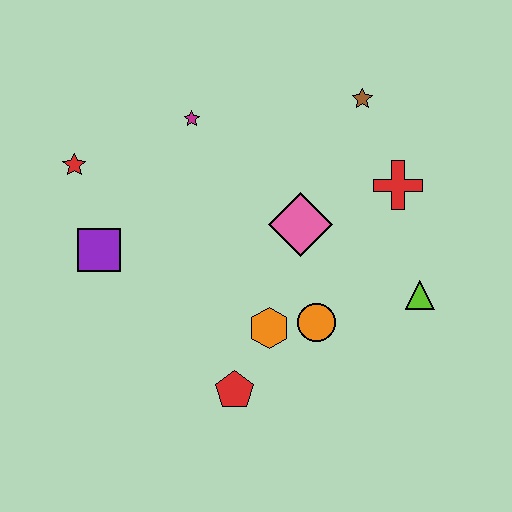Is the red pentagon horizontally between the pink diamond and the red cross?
No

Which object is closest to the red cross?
The brown star is closest to the red cross.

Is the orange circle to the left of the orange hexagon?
No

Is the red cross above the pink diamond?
Yes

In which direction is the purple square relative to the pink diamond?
The purple square is to the left of the pink diamond.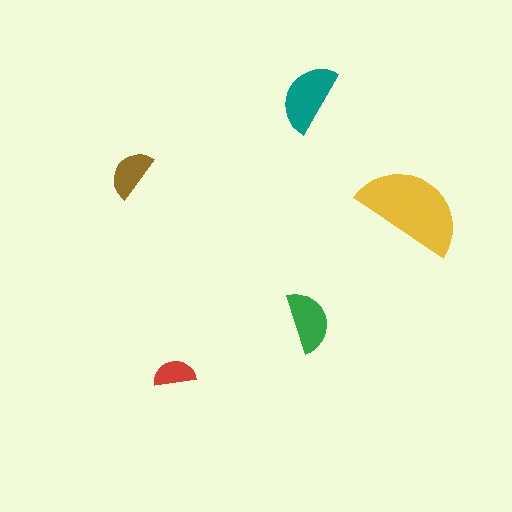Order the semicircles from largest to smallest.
the yellow one, the teal one, the green one, the brown one, the red one.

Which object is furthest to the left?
The brown semicircle is leftmost.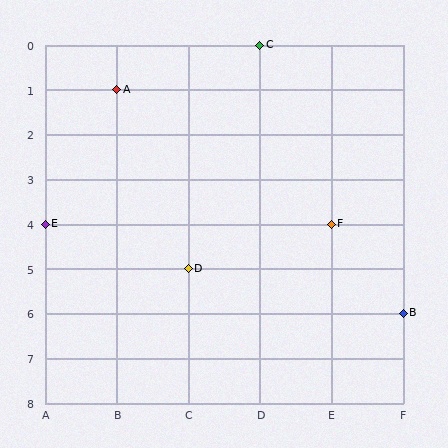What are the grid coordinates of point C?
Point C is at grid coordinates (D, 0).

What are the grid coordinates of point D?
Point D is at grid coordinates (C, 5).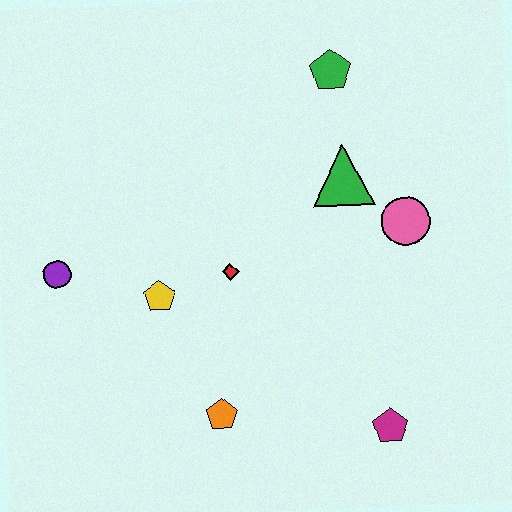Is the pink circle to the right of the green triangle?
Yes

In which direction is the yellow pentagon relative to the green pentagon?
The yellow pentagon is below the green pentagon.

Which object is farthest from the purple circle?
The magenta pentagon is farthest from the purple circle.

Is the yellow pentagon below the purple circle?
Yes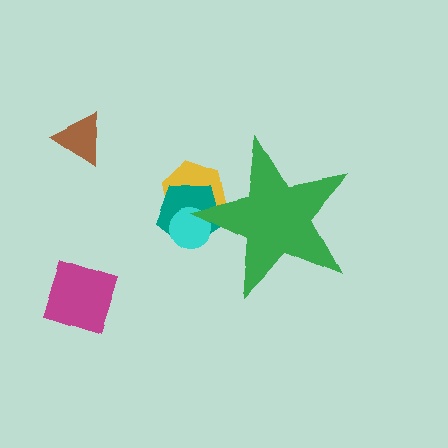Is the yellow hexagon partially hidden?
Yes, the yellow hexagon is partially hidden behind the green star.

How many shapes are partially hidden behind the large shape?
3 shapes are partially hidden.